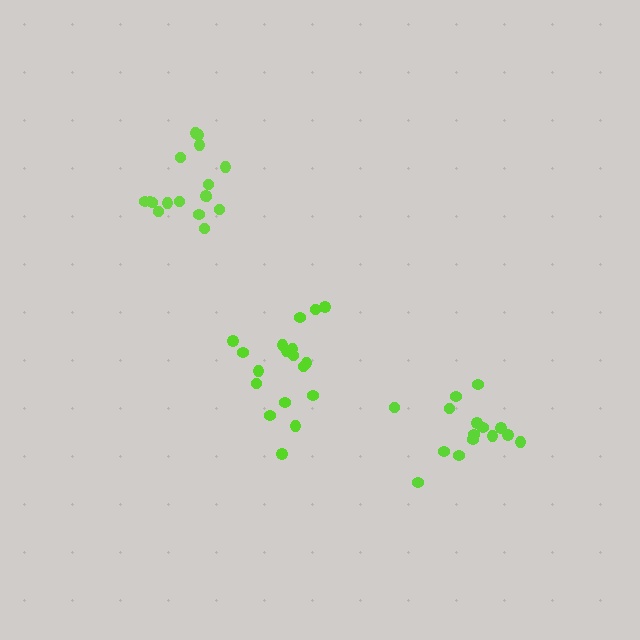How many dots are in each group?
Group 1: 15 dots, Group 2: 18 dots, Group 3: 17 dots (50 total).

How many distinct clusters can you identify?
There are 3 distinct clusters.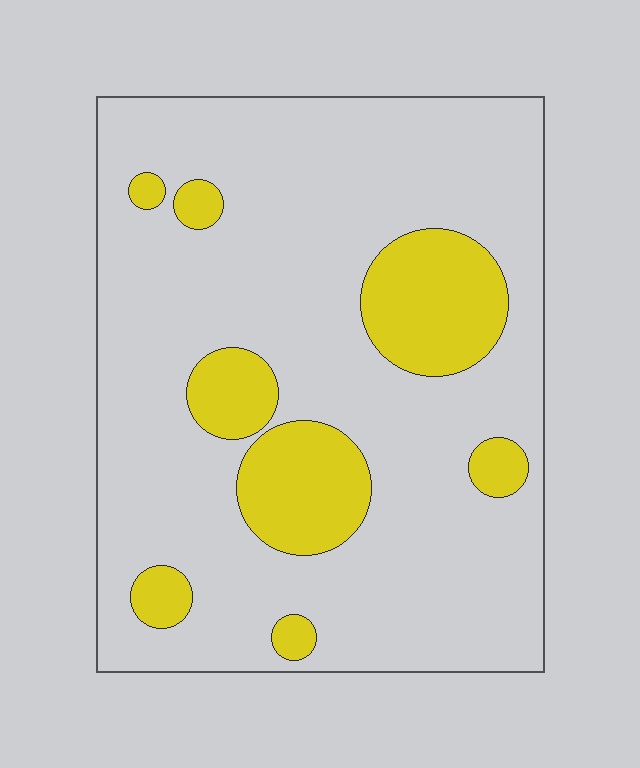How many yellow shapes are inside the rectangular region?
8.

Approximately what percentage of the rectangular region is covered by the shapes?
Approximately 20%.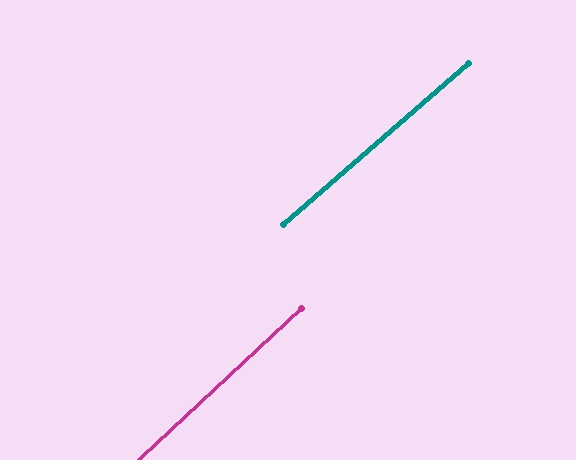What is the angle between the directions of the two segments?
Approximately 2 degrees.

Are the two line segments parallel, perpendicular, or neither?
Parallel — their directions differ by only 1.9°.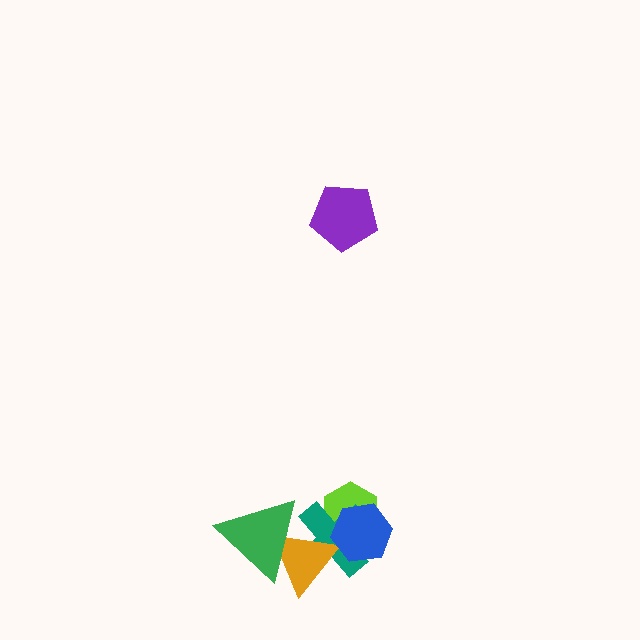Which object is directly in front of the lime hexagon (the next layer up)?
The teal cross is directly in front of the lime hexagon.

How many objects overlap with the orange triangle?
2 objects overlap with the orange triangle.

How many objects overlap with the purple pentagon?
0 objects overlap with the purple pentagon.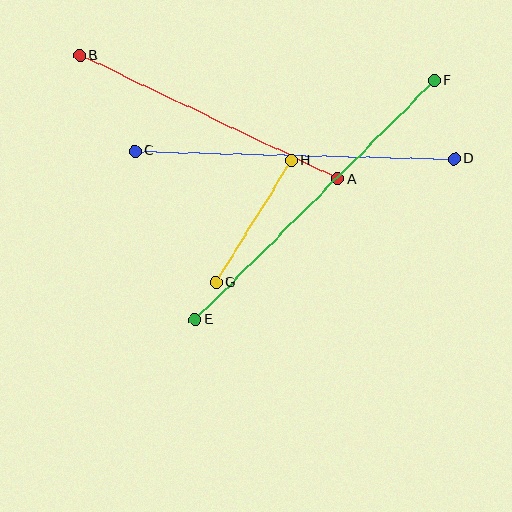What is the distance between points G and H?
The distance is approximately 143 pixels.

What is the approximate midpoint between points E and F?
The midpoint is at approximately (315, 200) pixels.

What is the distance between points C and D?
The distance is approximately 319 pixels.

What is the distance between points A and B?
The distance is approximately 286 pixels.